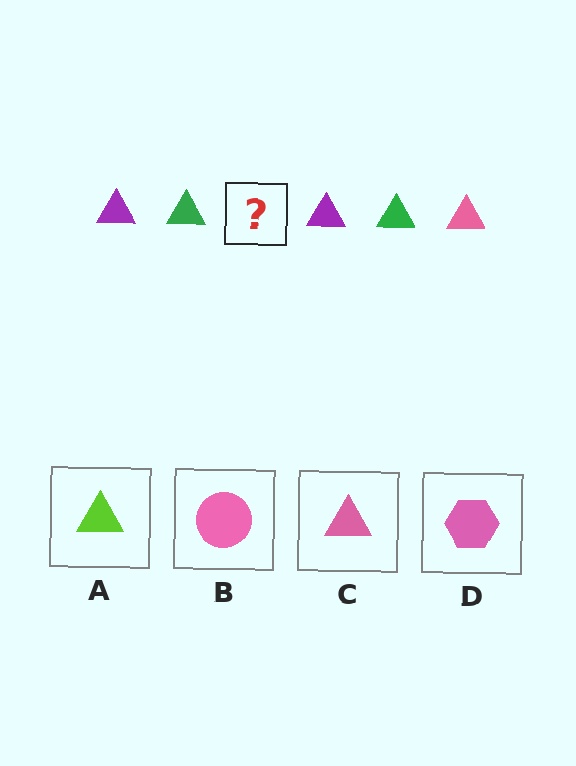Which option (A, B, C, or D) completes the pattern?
C.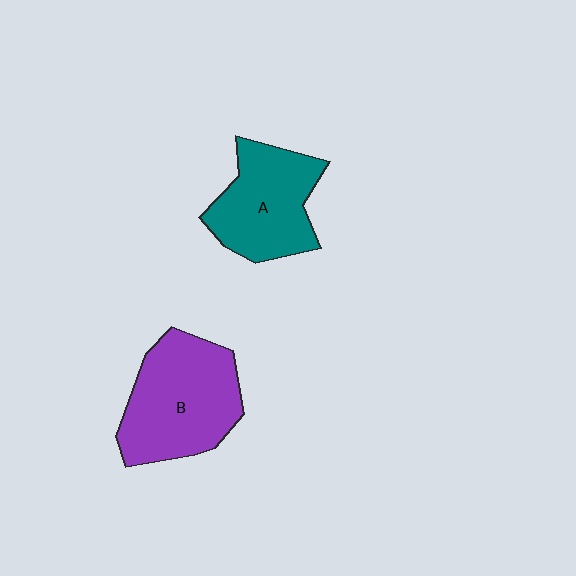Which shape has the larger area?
Shape B (purple).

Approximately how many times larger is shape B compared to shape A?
Approximately 1.2 times.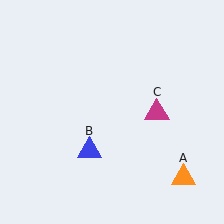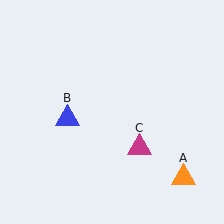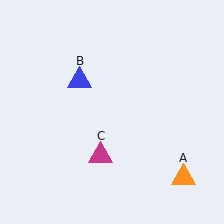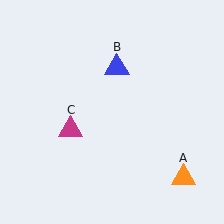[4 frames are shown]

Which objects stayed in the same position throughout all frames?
Orange triangle (object A) remained stationary.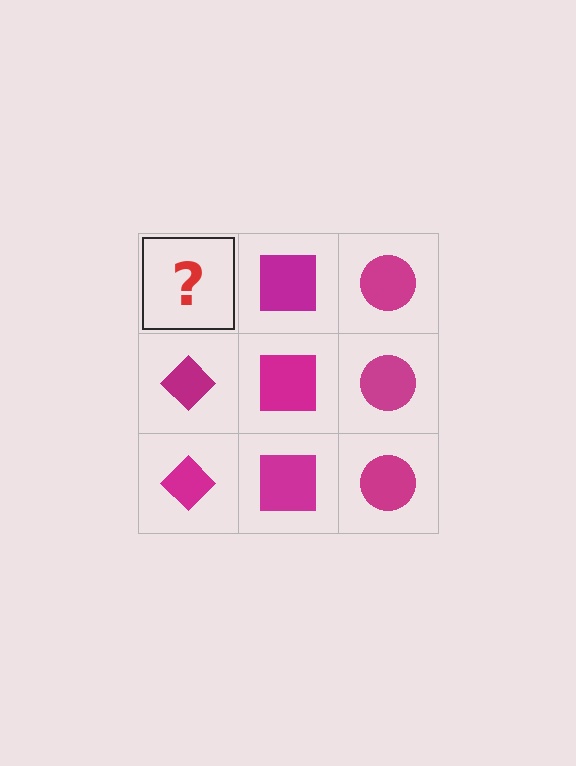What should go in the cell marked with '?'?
The missing cell should contain a magenta diamond.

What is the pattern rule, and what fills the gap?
The rule is that each column has a consistent shape. The gap should be filled with a magenta diamond.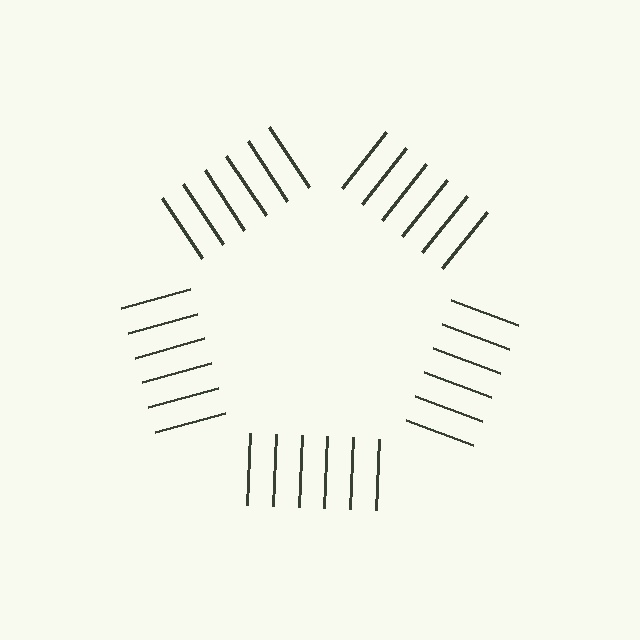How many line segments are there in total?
30 — 6 along each of the 5 edges.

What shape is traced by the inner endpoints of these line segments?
An illusory pentagon — the line segments terminate on its edges but no continuous stroke is drawn.